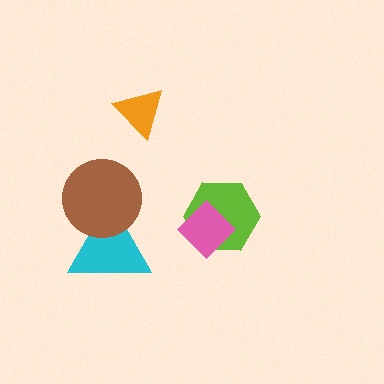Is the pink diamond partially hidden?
No, no other shape covers it.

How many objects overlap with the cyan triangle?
1 object overlaps with the cyan triangle.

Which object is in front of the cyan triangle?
The brown circle is in front of the cyan triangle.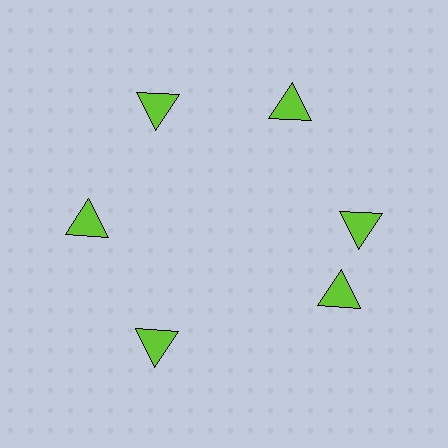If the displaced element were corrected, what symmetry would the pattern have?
It would have 6-fold rotational symmetry — the pattern would map onto itself every 60 degrees.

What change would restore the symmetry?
The symmetry would be restored by rotating it back into even spacing with its neighbors so that all 6 triangles sit at equal angles and equal distance from the center.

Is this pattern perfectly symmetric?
No. The 6 lime triangles are arranged in a ring, but one element near the 5 o'clock position is rotated out of alignment along the ring, breaking the 6-fold rotational symmetry.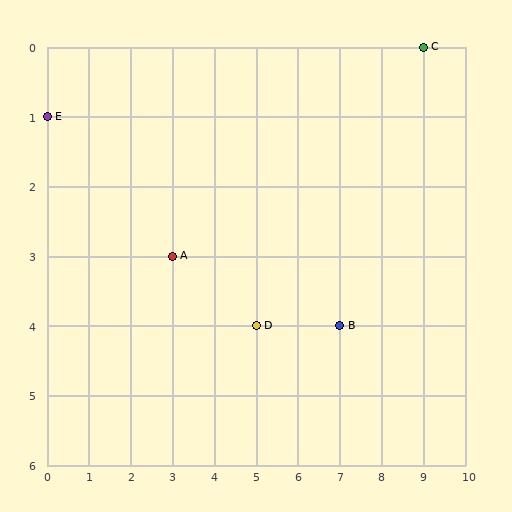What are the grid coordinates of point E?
Point E is at grid coordinates (0, 1).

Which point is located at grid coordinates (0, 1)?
Point E is at (0, 1).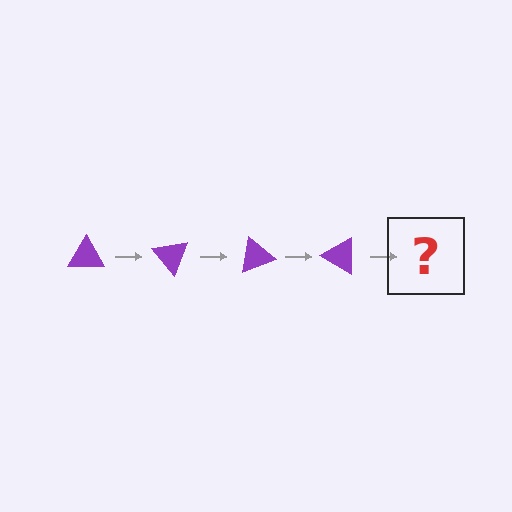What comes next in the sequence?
The next element should be a purple triangle rotated 200 degrees.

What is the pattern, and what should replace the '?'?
The pattern is that the triangle rotates 50 degrees each step. The '?' should be a purple triangle rotated 200 degrees.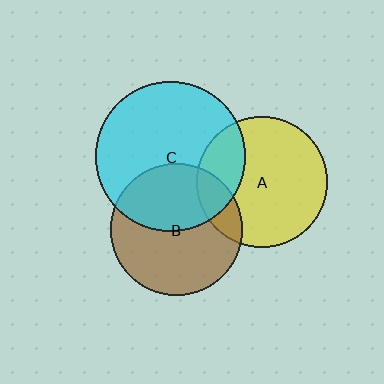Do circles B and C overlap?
Yes.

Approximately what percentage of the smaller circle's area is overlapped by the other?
Approximately 40%.